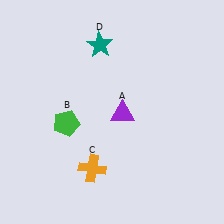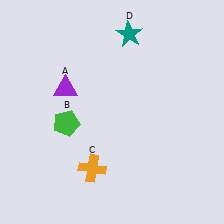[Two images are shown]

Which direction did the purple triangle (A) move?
The purple triangle (A) moved left.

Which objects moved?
The objects that moved are: the purple triangle (A), the teal star (D).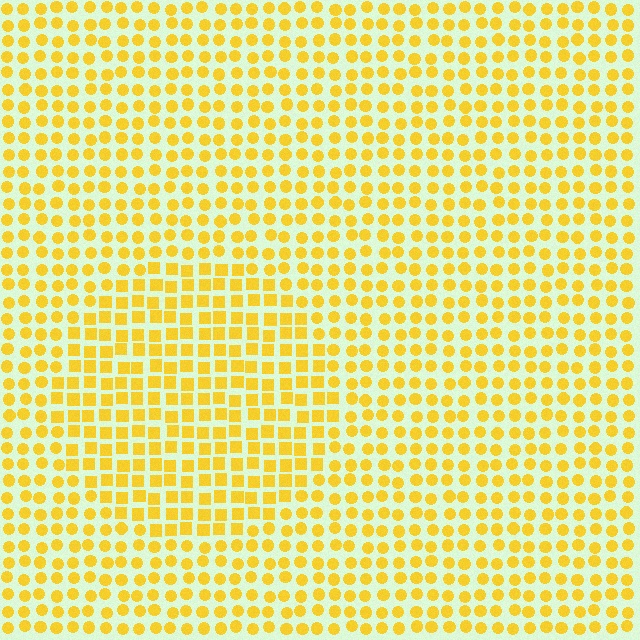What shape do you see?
I see a circle.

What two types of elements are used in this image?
The image uses squares inside the circle region and circles outside it.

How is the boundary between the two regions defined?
The boundary is defined by a change in element shape: squares inside vs. circles outside. All elements share the same color and spacing.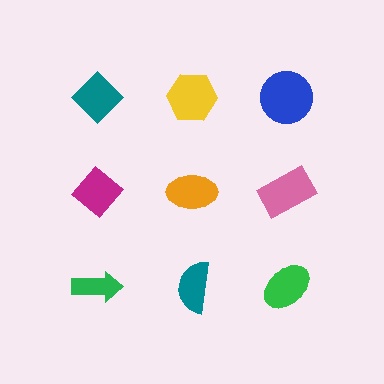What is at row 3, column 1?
A green arrow.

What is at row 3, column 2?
A teal semicircle.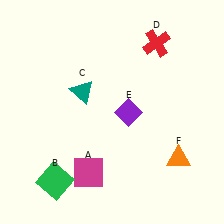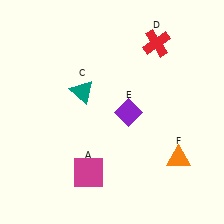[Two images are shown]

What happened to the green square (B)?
The green square (B) was removed in Image 2. It was in the bottom-left area of Image 1.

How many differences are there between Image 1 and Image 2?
There is 1 difference between the two images.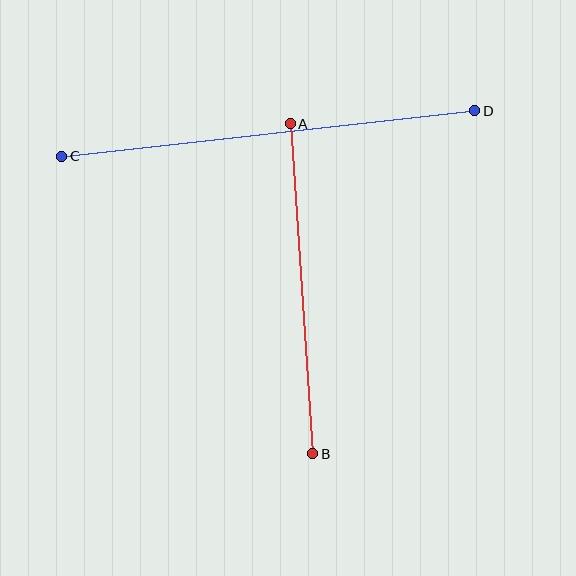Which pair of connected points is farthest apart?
Points C and D are farthest apart.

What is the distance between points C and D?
The distance is approximately 415 pixels.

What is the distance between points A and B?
The distance is approximately 331 pixels.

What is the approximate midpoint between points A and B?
The midpoint is at approximately (301, 289) pixels.